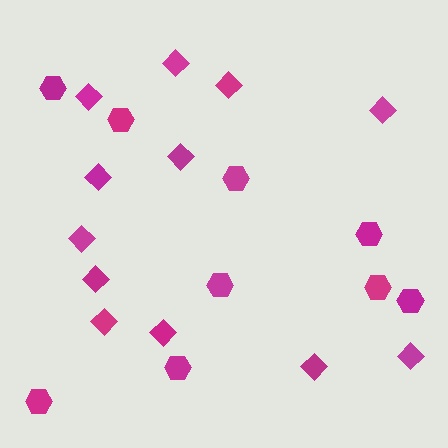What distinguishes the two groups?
There are 2 groups: one group of diamonds (12) and one group of hexagons (9).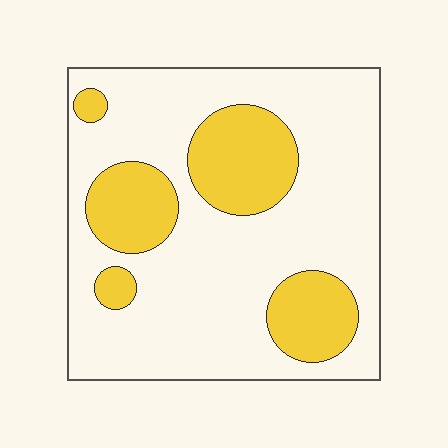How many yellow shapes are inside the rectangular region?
5.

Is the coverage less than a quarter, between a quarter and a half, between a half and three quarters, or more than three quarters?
Between a quarter and a half.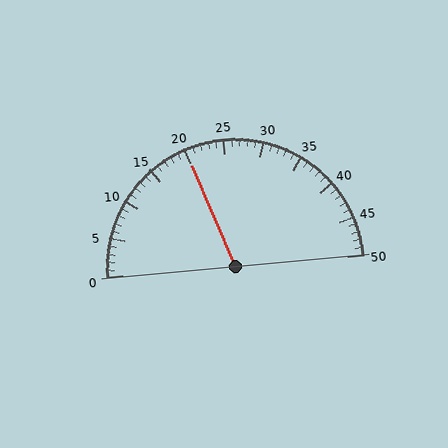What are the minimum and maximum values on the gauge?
The gauge ranges from 0 to 50.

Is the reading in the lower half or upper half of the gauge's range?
The reading is in the lower half of the range (0 to 50).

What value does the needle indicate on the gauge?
The needle indicates approximately 20.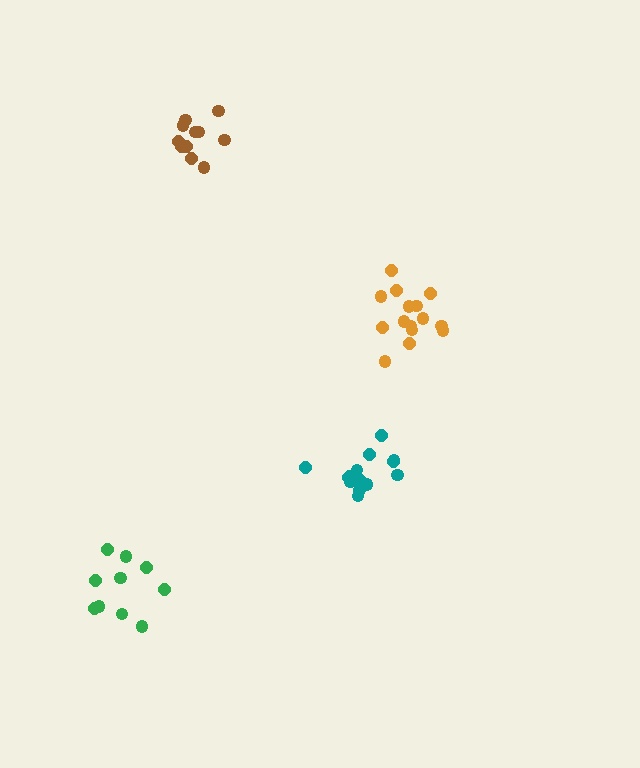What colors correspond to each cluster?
The clusters are colored: brown, orange, green, teal.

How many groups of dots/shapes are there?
There are 4 groups.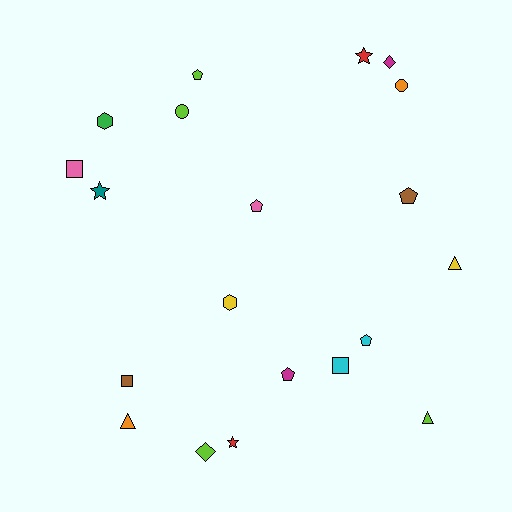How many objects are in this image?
There are 20 objects.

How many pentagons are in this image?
There are 5 pentagons.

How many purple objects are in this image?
There are no purple objects.